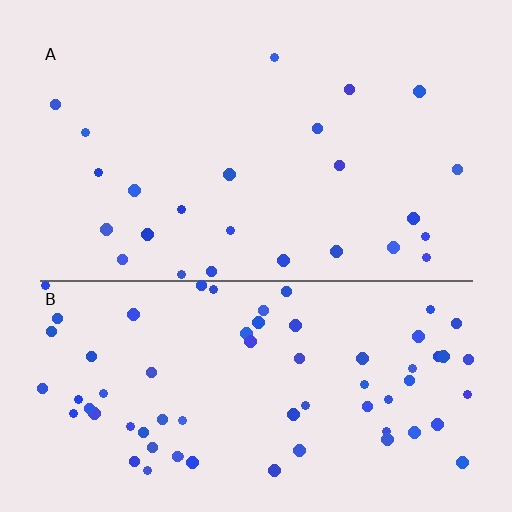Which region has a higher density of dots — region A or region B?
B (the bottom).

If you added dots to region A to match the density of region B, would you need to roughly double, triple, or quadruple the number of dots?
Approximately triple.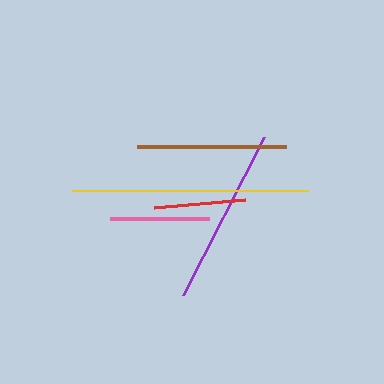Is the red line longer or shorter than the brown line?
The brown line is longer than the red line.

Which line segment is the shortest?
The red line is the shortest at approximately 91 pixels.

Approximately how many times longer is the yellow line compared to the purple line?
The yellow line is approximately 1.3 times the length of the purple line.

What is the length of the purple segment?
The purple segment is approximately 178 pixels long.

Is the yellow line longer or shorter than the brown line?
The yellow line is longer than the brown line.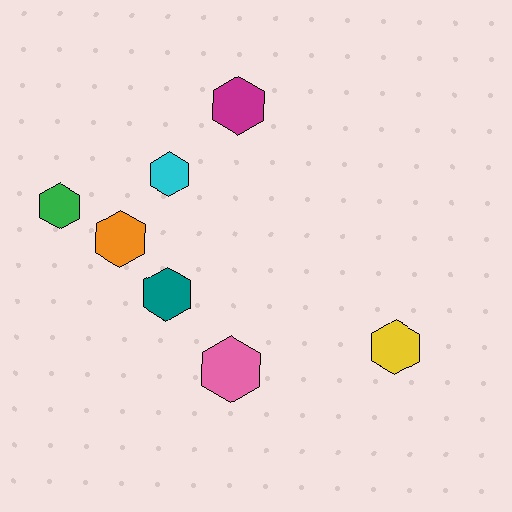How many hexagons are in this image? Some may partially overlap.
There are 7 hexagons.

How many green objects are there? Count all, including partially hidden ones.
There is 1 green object.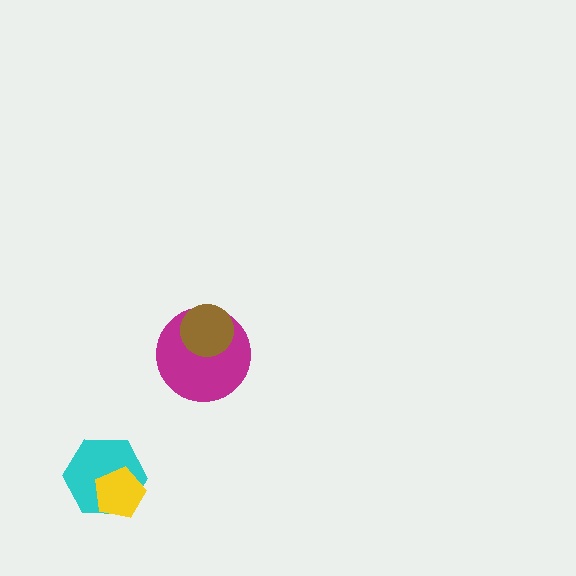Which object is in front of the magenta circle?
The brown circle is in front of the magenta circle.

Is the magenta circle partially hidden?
Yes, it is partially covered by another shape.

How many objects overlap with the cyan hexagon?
1 object overlaps with the cyan hexagon.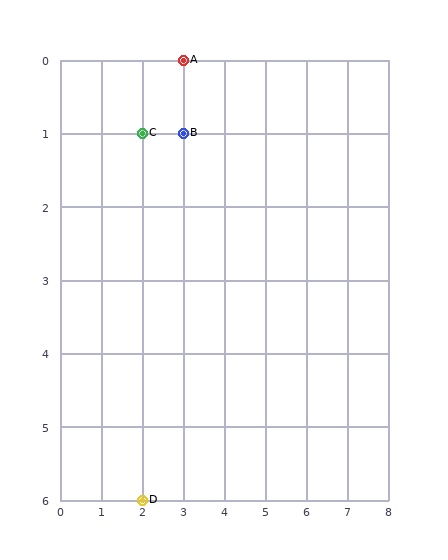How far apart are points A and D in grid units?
Points A and D are 1 column and 6 rows apart (about 6.1 grid units diagonally).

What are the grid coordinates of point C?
Point C is at grid coordinates (2, 1).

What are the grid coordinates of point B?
Point B is at grid coordinates (3, 1).